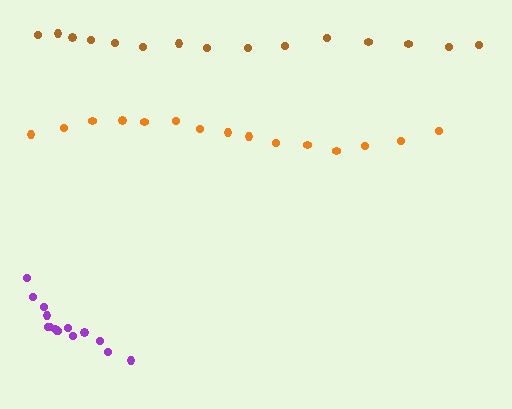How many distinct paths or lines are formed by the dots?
There are 3 distinct paths.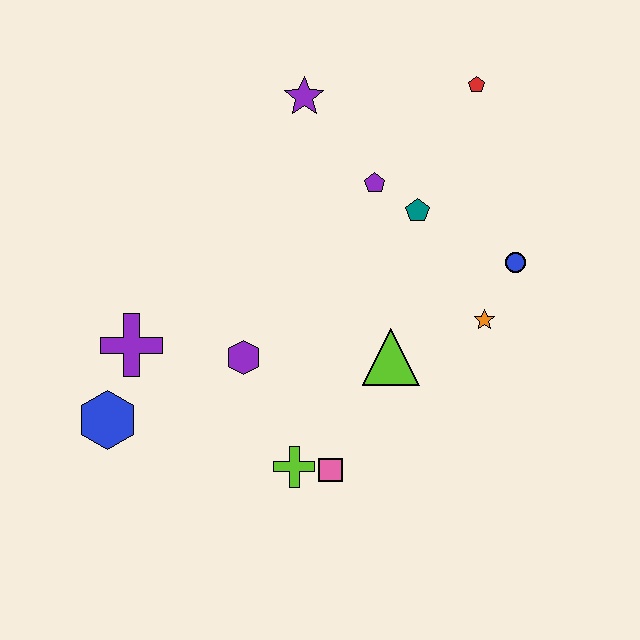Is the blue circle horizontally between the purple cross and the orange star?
No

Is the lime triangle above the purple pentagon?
No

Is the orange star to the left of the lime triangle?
No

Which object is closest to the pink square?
The lime cross is closest to the pink square.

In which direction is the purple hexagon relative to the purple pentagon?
The purple hexagon is below the purple pentagon.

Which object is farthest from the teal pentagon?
The blue hexagon is farthest from the teal pentagon.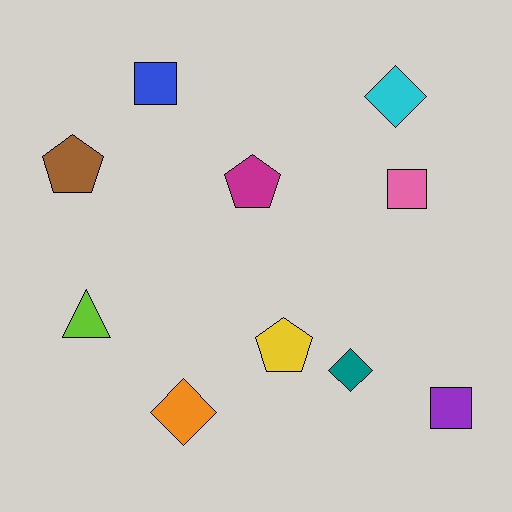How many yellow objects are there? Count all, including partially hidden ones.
There is 1 yellow object.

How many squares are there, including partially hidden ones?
There are 3 squares.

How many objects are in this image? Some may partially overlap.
There are 10 objects.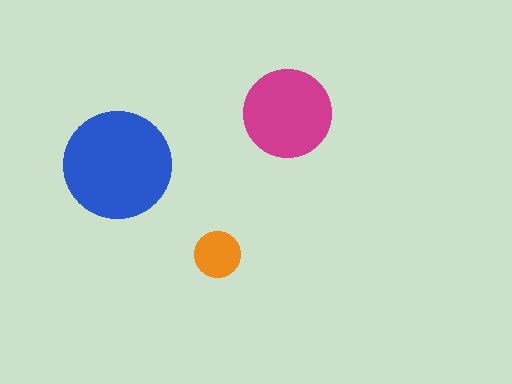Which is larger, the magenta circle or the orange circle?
The magenta one.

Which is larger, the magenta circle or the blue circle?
The blue one.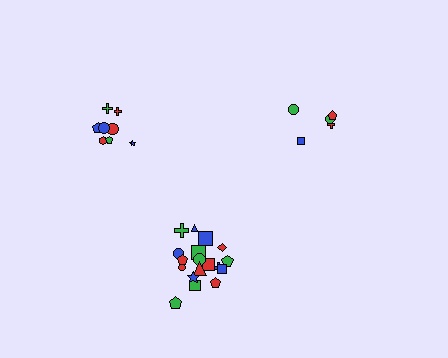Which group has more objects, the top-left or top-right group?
The top-left group.